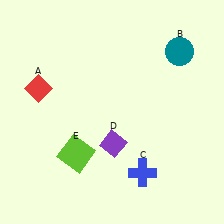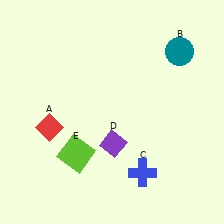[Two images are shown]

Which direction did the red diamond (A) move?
The red diamond (A) moved down.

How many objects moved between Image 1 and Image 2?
1 object moved between the two images.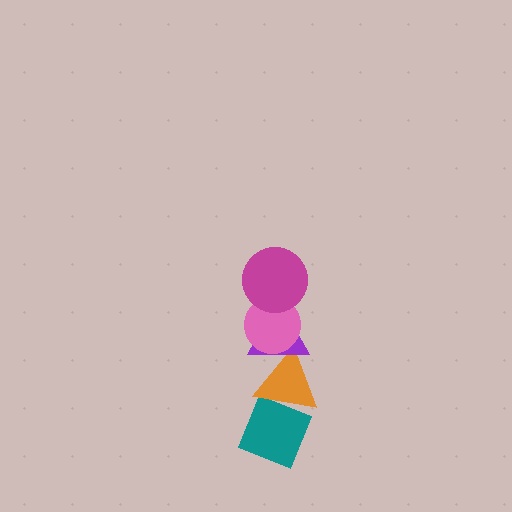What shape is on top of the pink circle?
The magenta circle is on top of the pink circle.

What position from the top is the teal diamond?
The teal diamond is 5th from the top.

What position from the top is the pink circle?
The pink circle is 2nd from the top.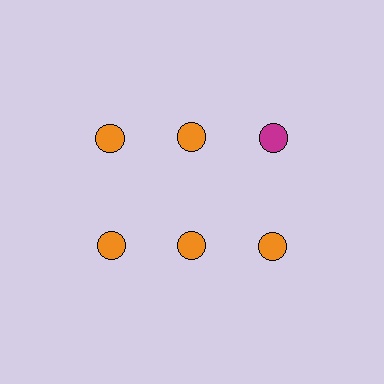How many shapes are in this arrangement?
There are 6 shapes arranged in a grid pattern.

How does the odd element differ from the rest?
It has a different color: magenta instead of orange.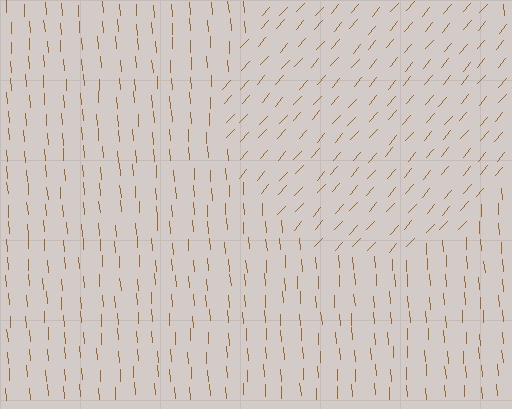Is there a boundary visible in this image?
Yes, there is a texture boundary formed by a change in line orientation.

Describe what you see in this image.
The image is filled with small brown line segments. A circle region in the image has lines oriented differently from the surrounding lines, creating a visible texture boundary.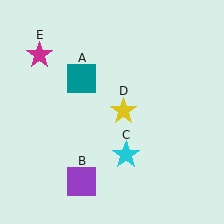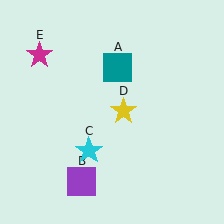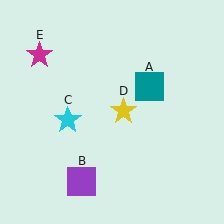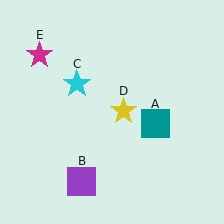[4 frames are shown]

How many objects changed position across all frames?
2 objects changed position: teal square (object A), cyan star (object C).